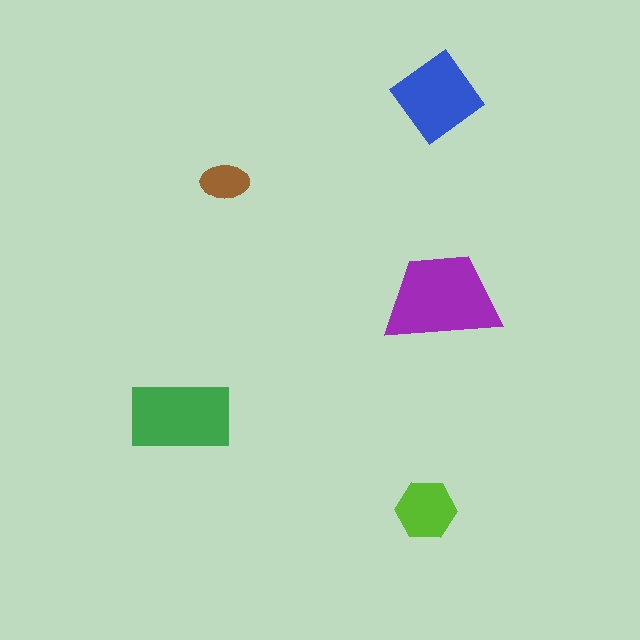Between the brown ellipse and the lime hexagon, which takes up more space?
The lime hexagon.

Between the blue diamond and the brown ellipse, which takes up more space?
The blue diamond.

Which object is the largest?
The purple trapezoid.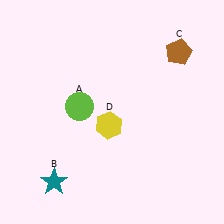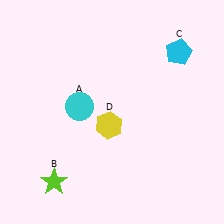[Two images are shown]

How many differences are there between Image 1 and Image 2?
There are 3 differences between the two images.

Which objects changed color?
A changed from lime to cyan. B changed from teal to lime. C changed from brown to cyan.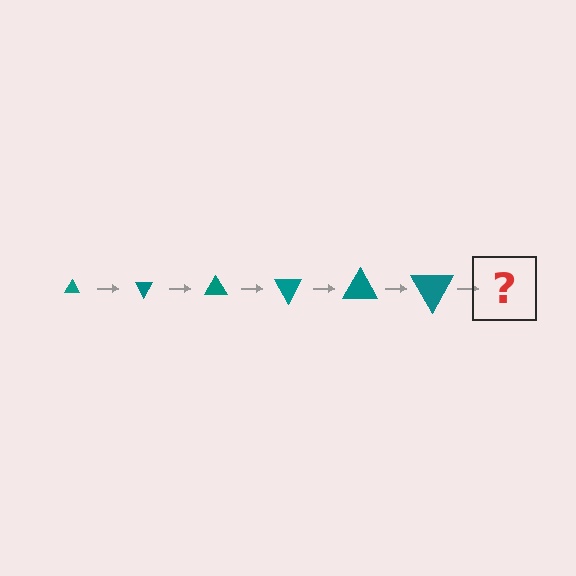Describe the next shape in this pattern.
It should be a triangle, larger than the previous one and rotated 360 degrees from the start.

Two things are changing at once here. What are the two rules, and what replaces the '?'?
The two rules are that the triangle grows larger each step and it rotates 60 degrees each step. The '?' should be a triangle, larger than the previous one and rotated 360 degrees from the start.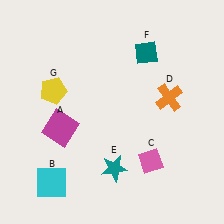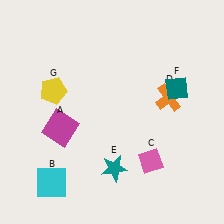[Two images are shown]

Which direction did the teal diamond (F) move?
The teal diamond (F) moved down.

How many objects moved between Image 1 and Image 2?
1 object moved between the two images.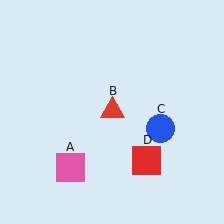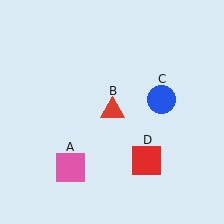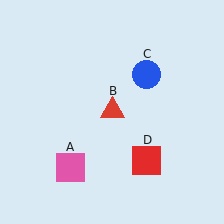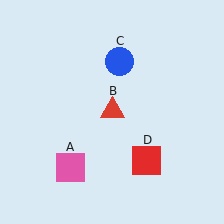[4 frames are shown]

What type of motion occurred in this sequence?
The blue circle (object C) rotated counterclockwise around the center of the scene.